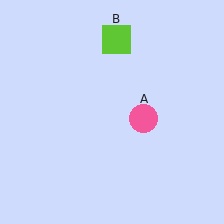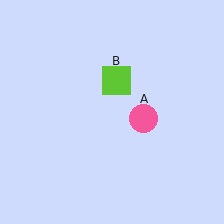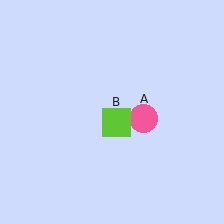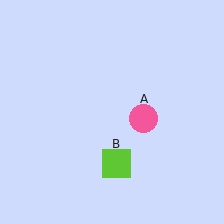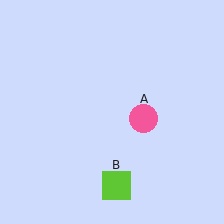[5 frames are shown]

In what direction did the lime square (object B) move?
The lime square (object B) moved down.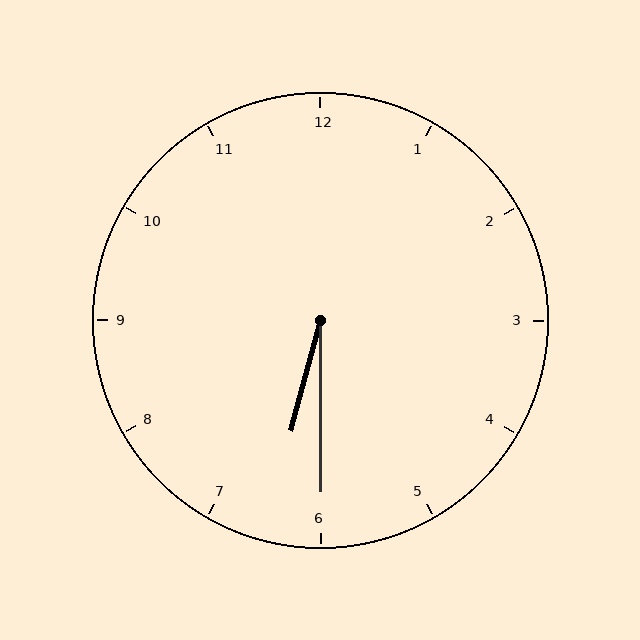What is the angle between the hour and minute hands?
Approximately 15 degrees.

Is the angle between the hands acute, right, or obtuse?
It is acute.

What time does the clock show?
6:30.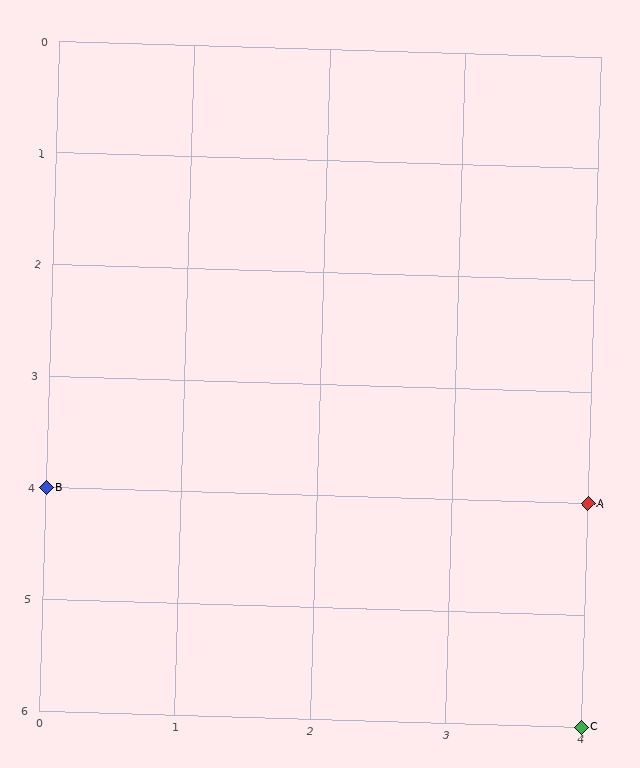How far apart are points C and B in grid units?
Points C and B are 4 columns and 2 rows apart (about 4.5 grid units diagonally).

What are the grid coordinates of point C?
Point C is at grid coordinates (4, 6).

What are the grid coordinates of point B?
Point B is at grid coordinates (0, 4).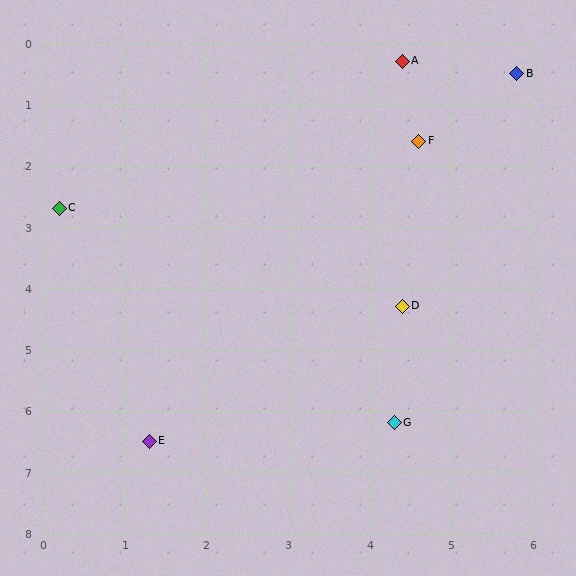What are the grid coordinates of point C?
Point C is at approximately (0.2, 2.7).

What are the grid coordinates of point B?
Point B is at approximately (5.8, 0.5).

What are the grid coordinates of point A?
Point A is at approximately (4.4, 0.3).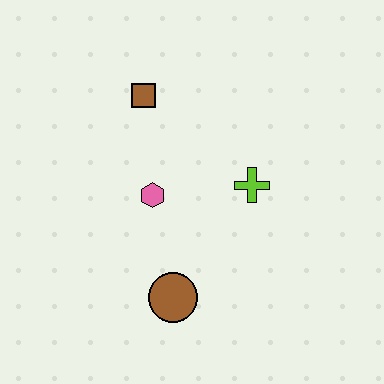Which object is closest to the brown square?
The pink hexagon is closest to the brown square.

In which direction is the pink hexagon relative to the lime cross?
The pink hexagon is to the left of the lime cross.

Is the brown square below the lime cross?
No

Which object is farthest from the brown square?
The brown circle is farthest from the brown square.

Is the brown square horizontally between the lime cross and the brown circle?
No